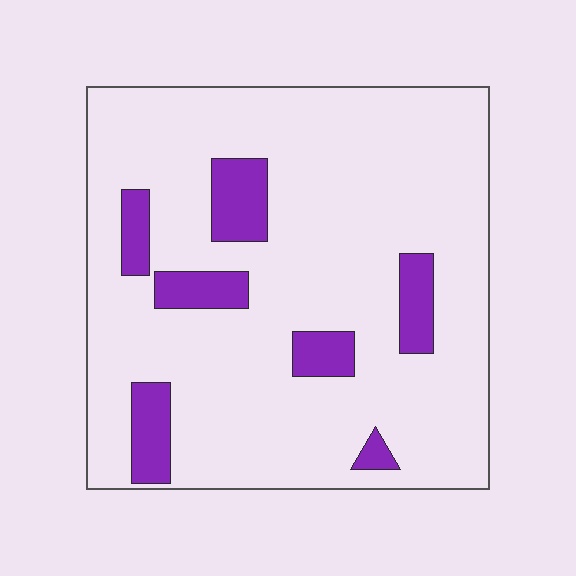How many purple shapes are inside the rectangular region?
7.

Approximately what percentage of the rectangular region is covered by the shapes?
Approximately 15%.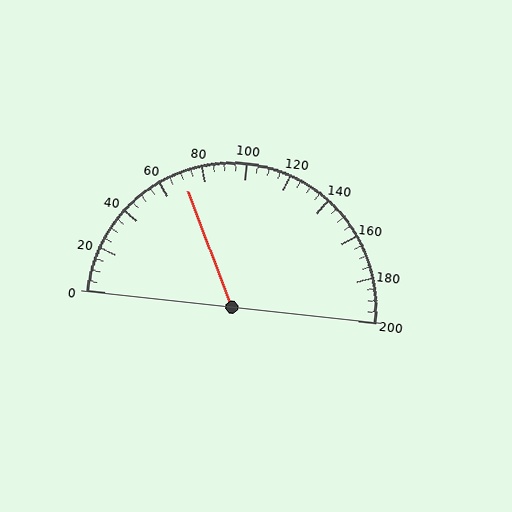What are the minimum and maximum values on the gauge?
The gauge ranges from 0 to 200.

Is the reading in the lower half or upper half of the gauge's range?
The reading is in the lower half of the range (0 to 200).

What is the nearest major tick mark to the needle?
The nearest major tick mark is 80.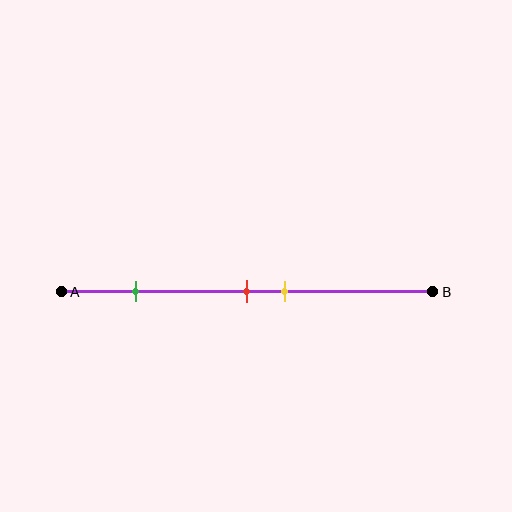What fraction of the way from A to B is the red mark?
The red mark is approximately 50% (0.5) of the way from A to B.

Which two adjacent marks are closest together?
The red and yellow marks are the closest adjacent pair.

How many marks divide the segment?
There are 3 marks dividing the segment.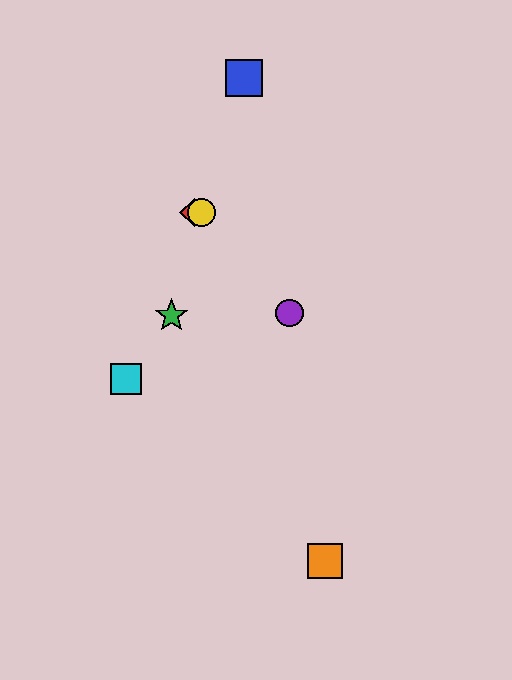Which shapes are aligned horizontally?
The red diamond, the yellow circle are aligned horizontally.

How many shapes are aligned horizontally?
2 shapes (the red diamond, the yellow circle) are aligned horizontally.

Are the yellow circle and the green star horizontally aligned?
No, the yellow circle is at y≈213 and the green star is at y≈316.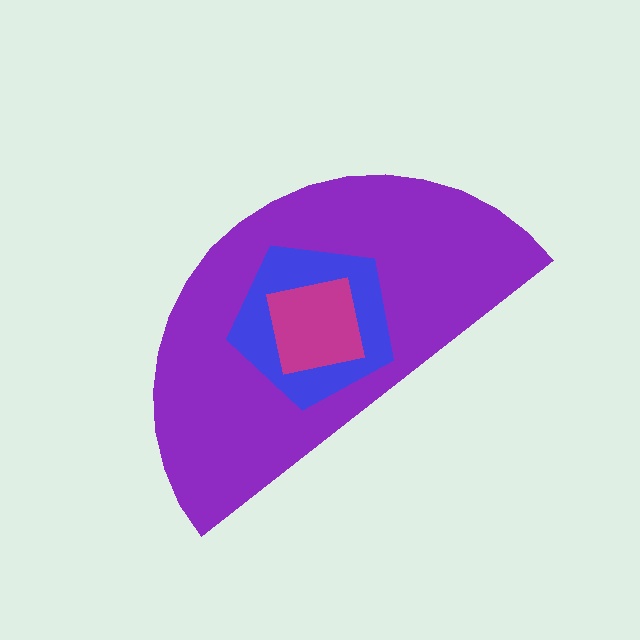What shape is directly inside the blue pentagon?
The magenta square.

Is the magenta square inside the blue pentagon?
Yes.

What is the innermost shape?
The magenta square.